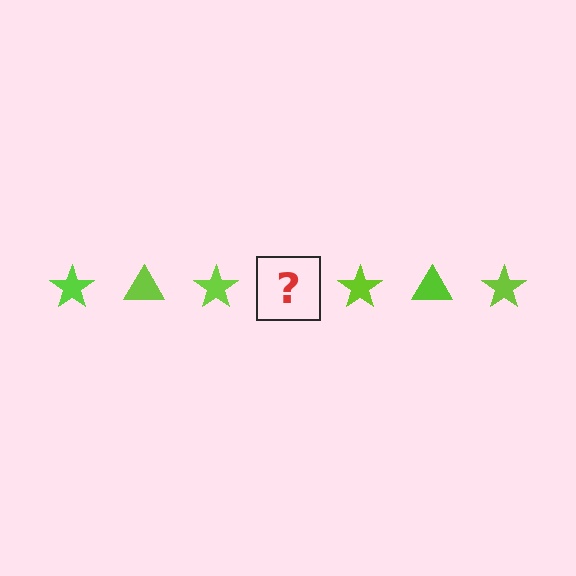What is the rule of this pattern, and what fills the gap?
The rule is that the pattern cycles through star, triangle shapes in lime. The gap should be filled with a lime triangle.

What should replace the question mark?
The question mark should be replaced with a lime triangle.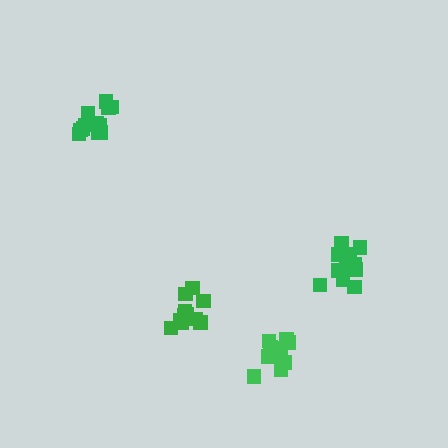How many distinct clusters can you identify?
There are 4 distinct clusters.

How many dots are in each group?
Group 1: 13 dots, Group 2: 12 dots, Group 3: 11 dots, Group 4: 11 dots (47 total).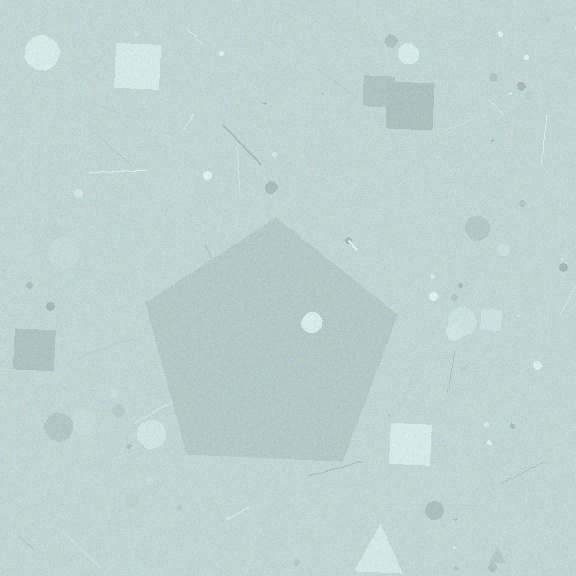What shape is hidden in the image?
A pentagon is hidden in the image.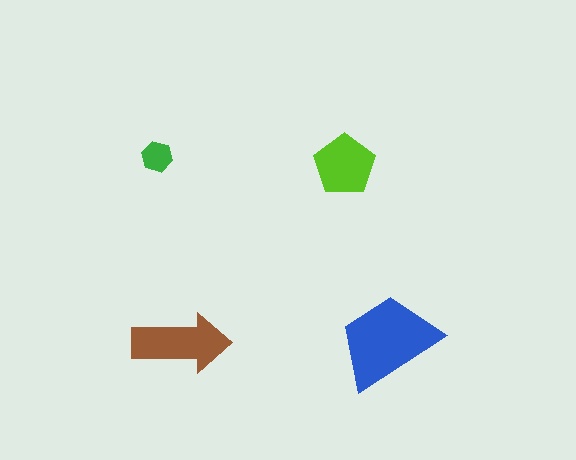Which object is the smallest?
The green hexagon.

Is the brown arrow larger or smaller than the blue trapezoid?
Smaller.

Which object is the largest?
The blue trapezoid.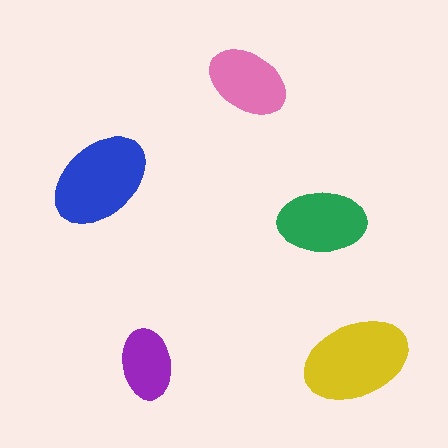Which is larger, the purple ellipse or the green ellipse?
The green one.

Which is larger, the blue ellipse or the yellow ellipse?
The yellow one.